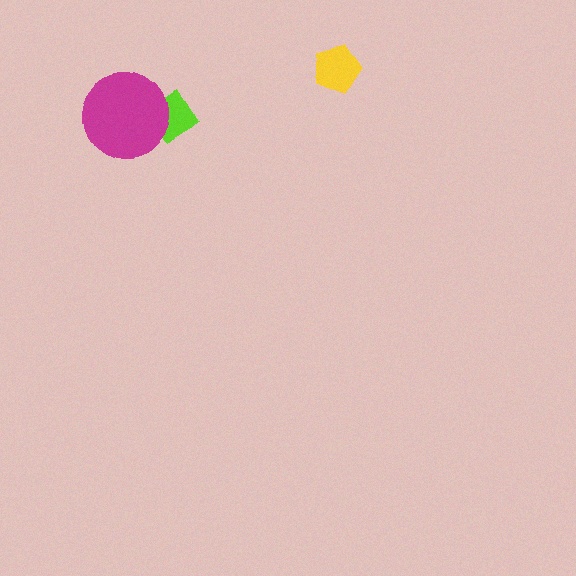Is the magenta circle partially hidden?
No, no other shape covers it.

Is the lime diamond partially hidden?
Yes, it is partially covered by another shape.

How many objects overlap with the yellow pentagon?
0 objects overlap with the yellow pentagon.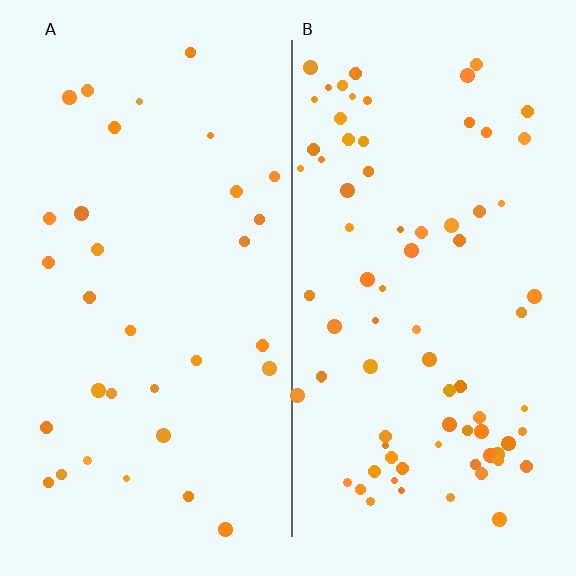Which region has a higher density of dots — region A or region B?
B (the right).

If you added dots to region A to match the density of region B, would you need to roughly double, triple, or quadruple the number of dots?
Approximately double.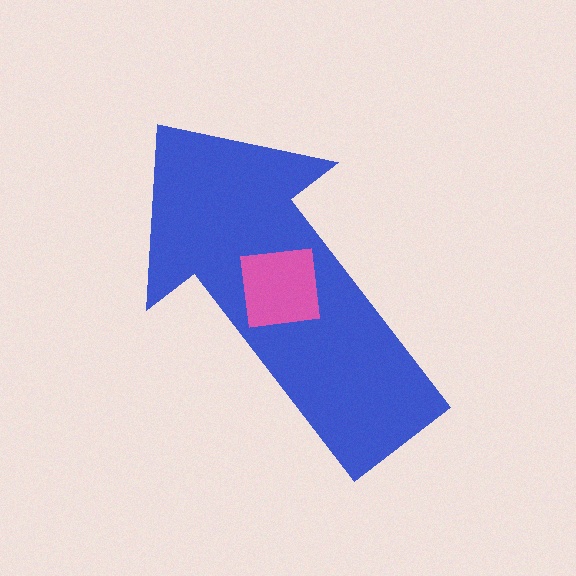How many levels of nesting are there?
2.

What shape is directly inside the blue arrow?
The pink square.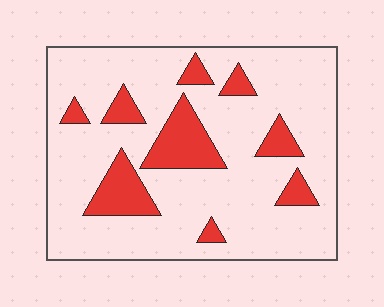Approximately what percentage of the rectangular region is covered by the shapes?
Approximately 20%.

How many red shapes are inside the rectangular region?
9.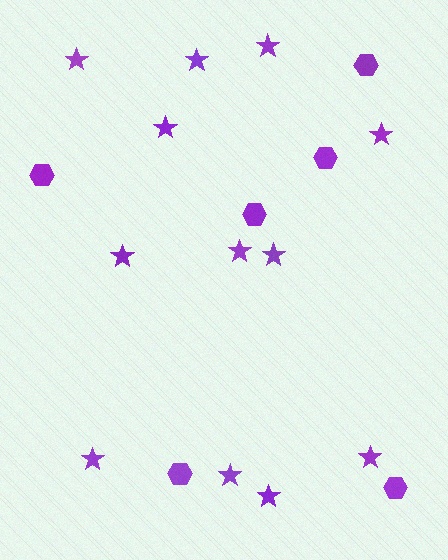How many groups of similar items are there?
There are 2 groups: one group of stars (12) and one group of hexagons (6).